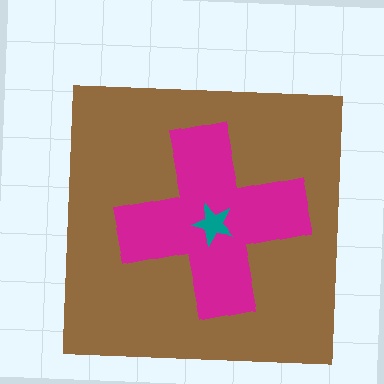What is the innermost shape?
The teal star.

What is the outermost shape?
The brown square.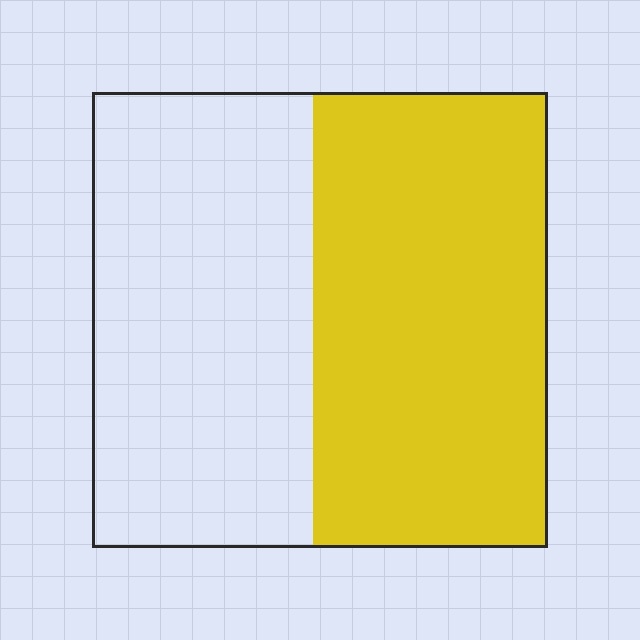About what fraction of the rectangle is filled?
About one half (1/2).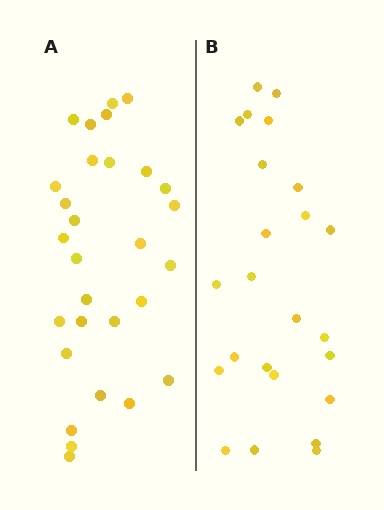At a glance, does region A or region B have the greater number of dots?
Region A (the left region) has more dots.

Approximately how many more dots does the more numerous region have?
Region A has about 5 more dots than region B.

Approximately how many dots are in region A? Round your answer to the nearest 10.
About 30 dots. (The exact count is 29, which rounds to 30.)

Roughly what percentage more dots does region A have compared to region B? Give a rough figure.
About 20% more.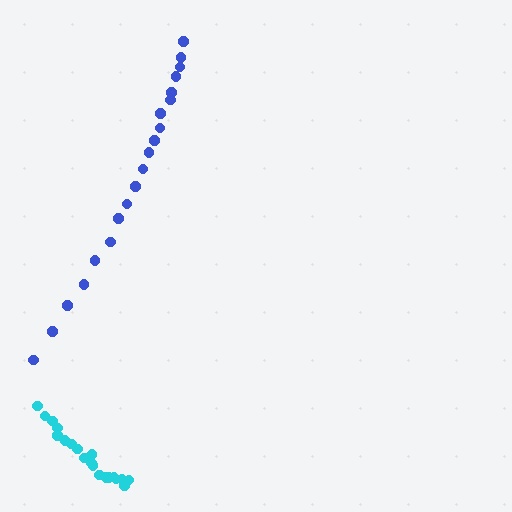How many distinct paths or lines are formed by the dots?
There are 2 distinct paths.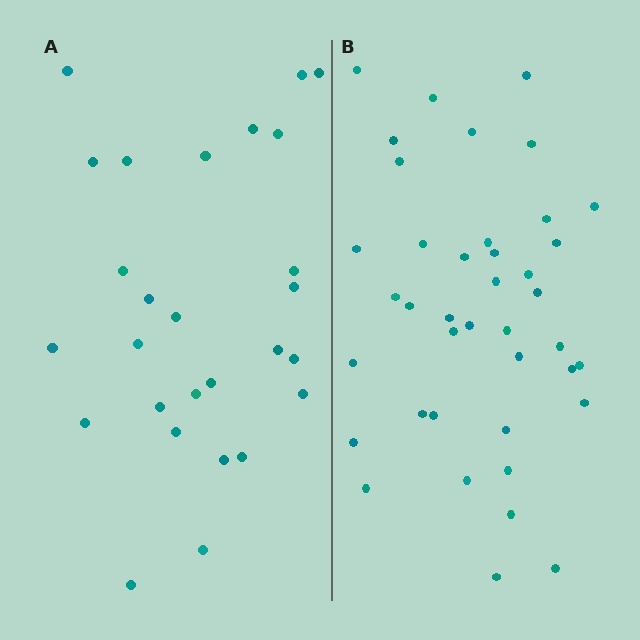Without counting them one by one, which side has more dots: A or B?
Region B (the right region) has more dots.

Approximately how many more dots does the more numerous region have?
Region B has approximately 15 more dots than region A.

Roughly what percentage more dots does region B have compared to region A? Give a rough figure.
About 50% more.